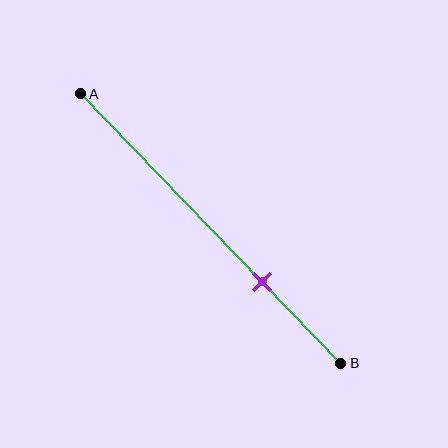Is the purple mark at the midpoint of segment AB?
No, the mark is at about 70% from A, not at the 50% midpoint.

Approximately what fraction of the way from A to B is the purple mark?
The purple mark is approximately 70% of the way from A to B.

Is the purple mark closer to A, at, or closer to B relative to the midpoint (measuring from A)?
The purple mark is closer to point B than the midpoint of segment AB.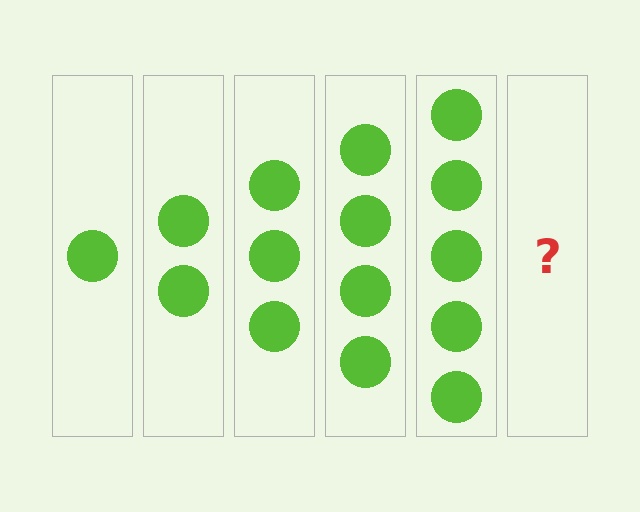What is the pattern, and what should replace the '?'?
The pattern is that each step adds one more circle. The '?' should be 6 circles.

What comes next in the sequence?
The next element should be 6 circles.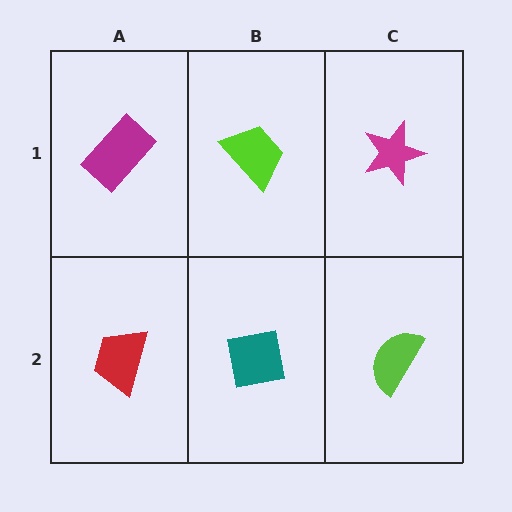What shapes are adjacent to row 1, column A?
A red trapezoid (row 2, column A), a lime trapezoid (row 1, column B).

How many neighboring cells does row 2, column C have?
2.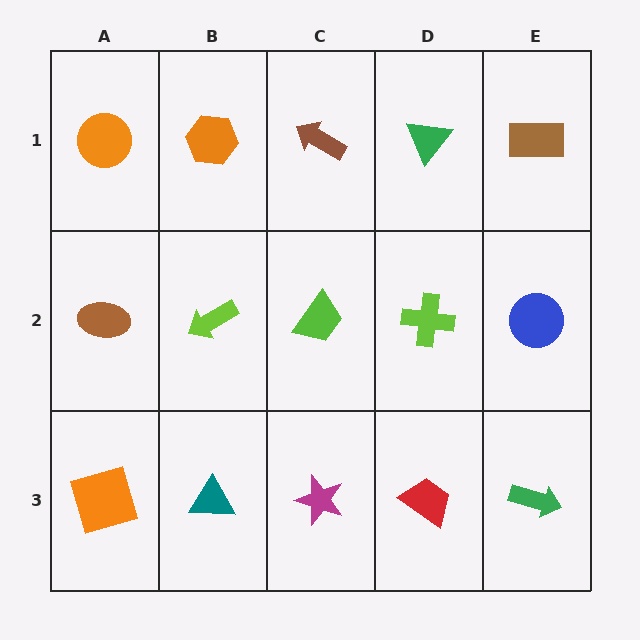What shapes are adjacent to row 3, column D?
A lime cross (row 2, column D), a magenta star (row 3, column C), a green arrow (row 3, column E).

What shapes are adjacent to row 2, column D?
A green triangle (row 1, column D), a red trapezoid (row 3, column D), a lime trapezoid (row 2, column C), a blue circle (row 2, column E).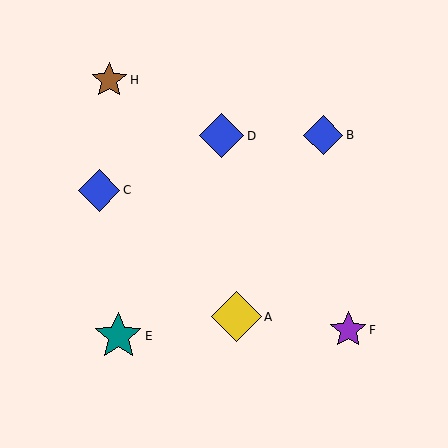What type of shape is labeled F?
Shape F is a purple star.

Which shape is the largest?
The yellow diamond (labeled A) is the largest.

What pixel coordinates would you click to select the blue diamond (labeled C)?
Click at (99, 190) to select the blue diamond C.